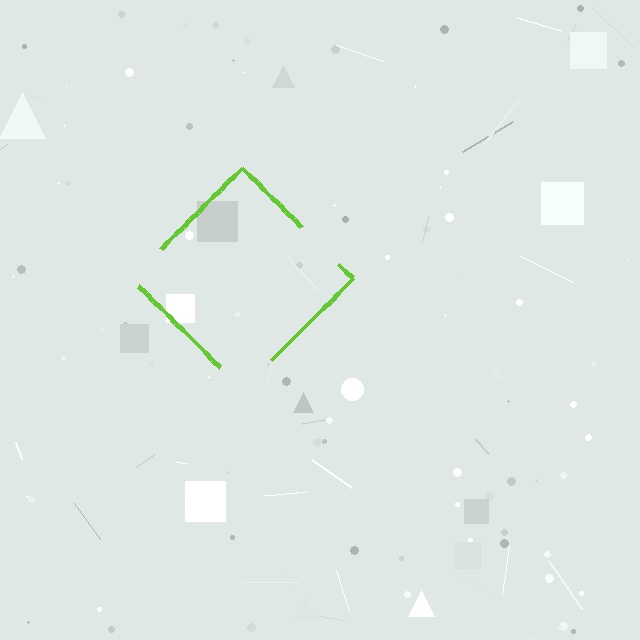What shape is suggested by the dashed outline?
The dashed outline suggests a diamond.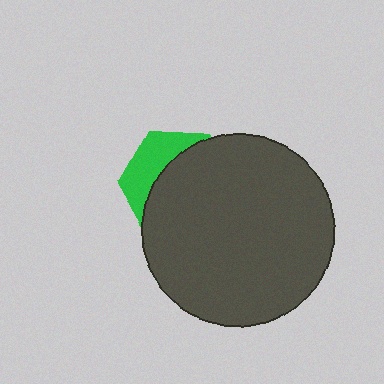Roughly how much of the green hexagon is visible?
A small part of it is visible (roughly 33%).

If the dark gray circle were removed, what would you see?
You would see the complete green hexagon.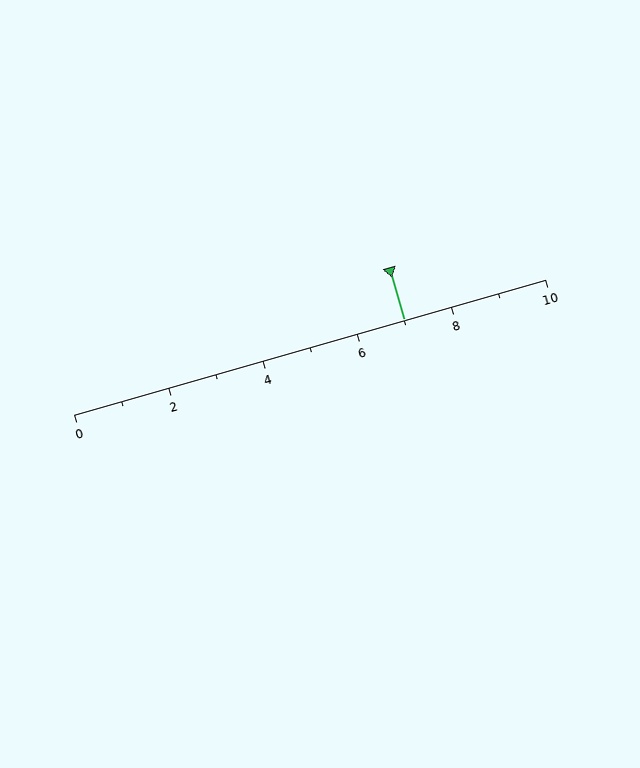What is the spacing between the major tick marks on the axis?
The major ticks are spaced 2 apart.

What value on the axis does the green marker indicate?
The marker indicates approximately 7.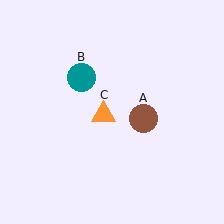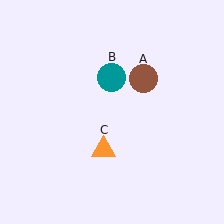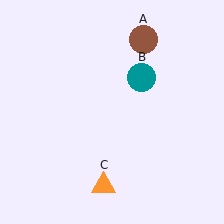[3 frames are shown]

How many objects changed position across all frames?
3 objects changed position: brown circle (object A), teal circle (object B), orange triangle (object C).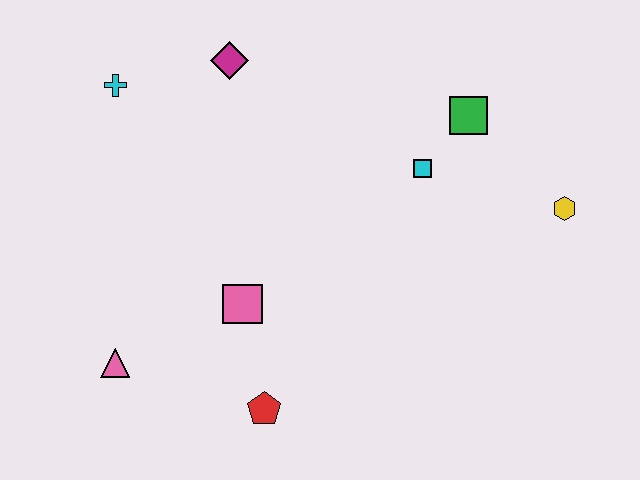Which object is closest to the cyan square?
The green square is closest to the cyan square.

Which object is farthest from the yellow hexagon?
The pink triangle is farthest from the yellow hexagon.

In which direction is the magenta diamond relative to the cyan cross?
The magenta diamond is to the right of the cyan cross.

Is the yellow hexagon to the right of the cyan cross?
Yes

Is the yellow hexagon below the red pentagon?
No